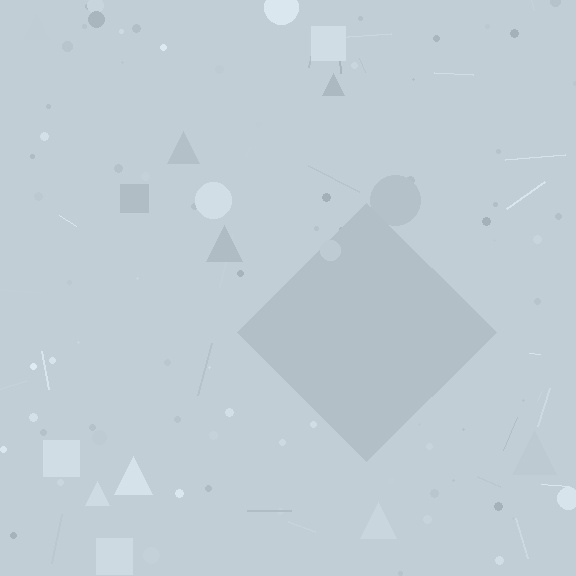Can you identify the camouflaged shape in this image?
The camouflaged shape is a diamond.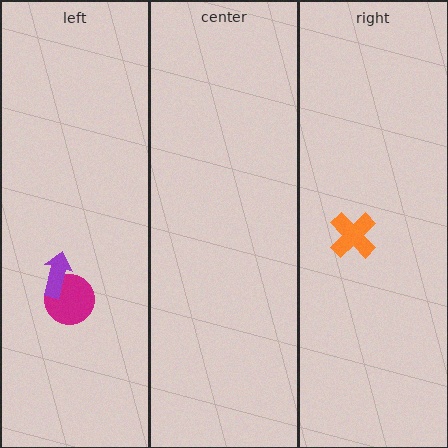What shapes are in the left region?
The magenta circle, the purple arrow.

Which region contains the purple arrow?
The left region.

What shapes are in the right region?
The orange cross.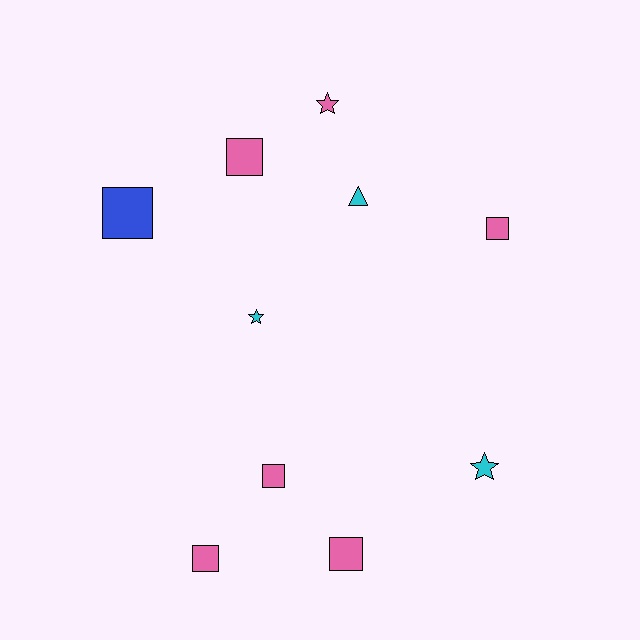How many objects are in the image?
There are 10 objects.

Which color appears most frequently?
Pink, with 6 objects.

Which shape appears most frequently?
Square, with 6 objects.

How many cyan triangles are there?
There is 1 cyan triangle.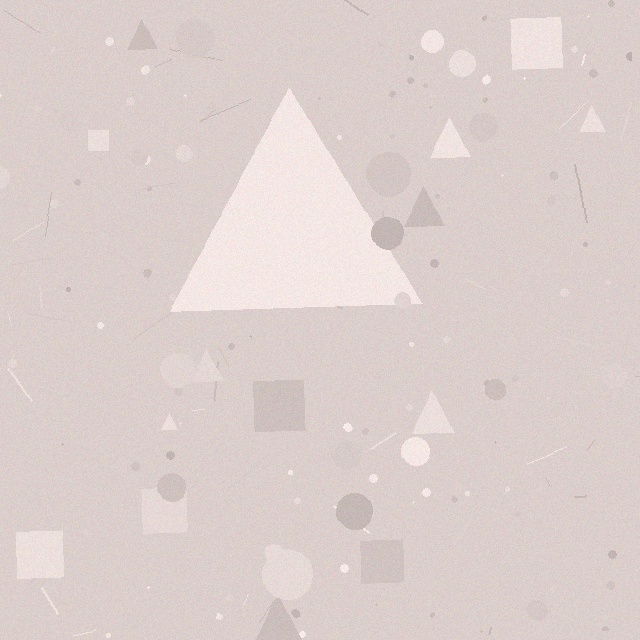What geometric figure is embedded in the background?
A triangle is embedded in the background.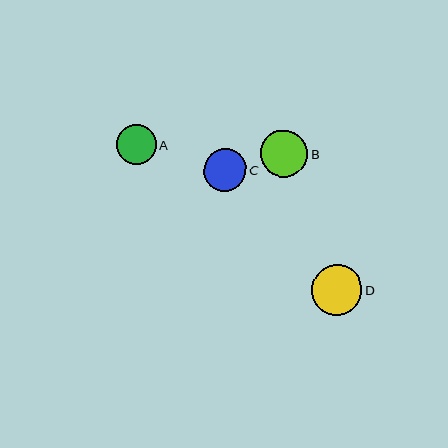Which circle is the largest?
Circle D is the largest with a size of approximately 50 pixels.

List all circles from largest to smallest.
From largest to smallest: D, B, C, A.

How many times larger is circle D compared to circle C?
Circle D is approximately 1.2 times the size of circle C.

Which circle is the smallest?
Circle A is the smallest with a size of approximately 40 pixels.